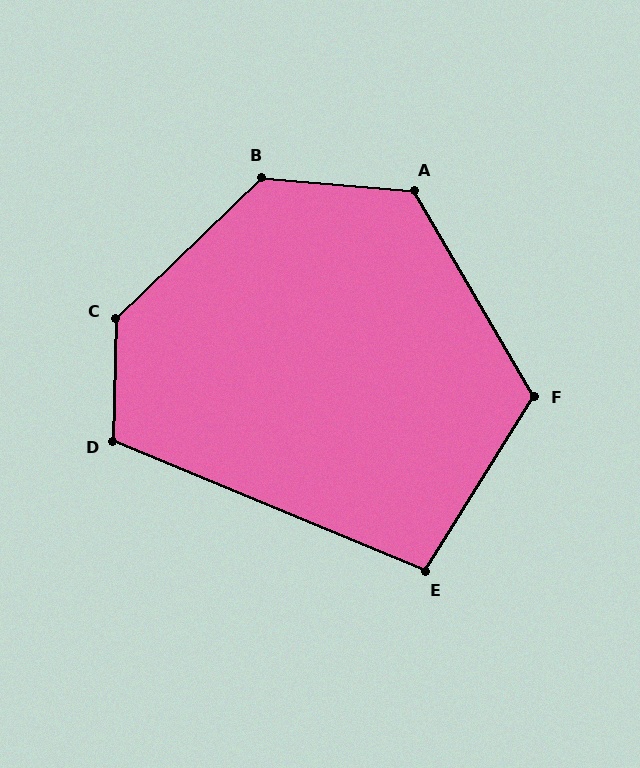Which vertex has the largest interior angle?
C, at approximately 135 degrees.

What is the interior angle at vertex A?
Approximately 125 degrees (obtuse).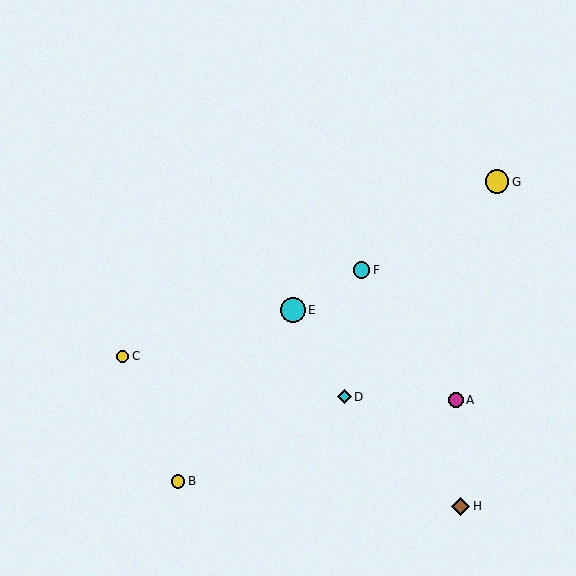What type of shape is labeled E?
Shape E is a cyan circle.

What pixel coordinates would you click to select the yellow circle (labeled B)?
Click at (178, 481) to select the yellow circle B.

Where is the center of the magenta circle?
The center of the magenta circle is at (456, 400).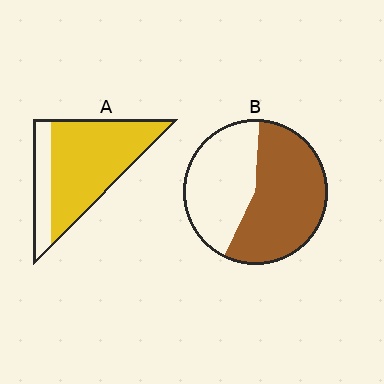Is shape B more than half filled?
Yes.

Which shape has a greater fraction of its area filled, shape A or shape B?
Shape A.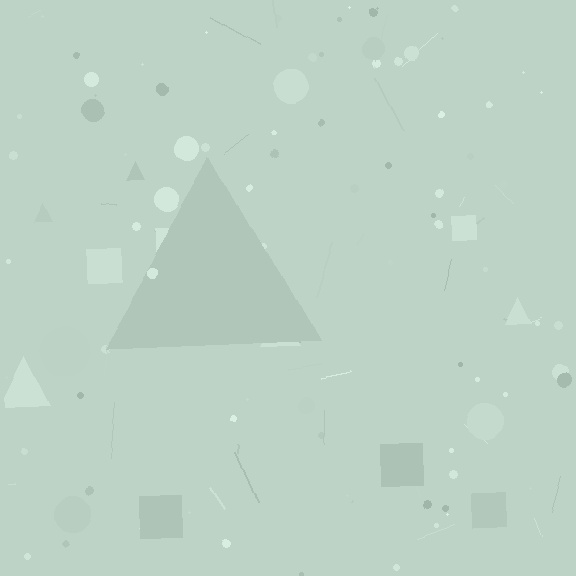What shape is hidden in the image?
A triangle is hidden in the image.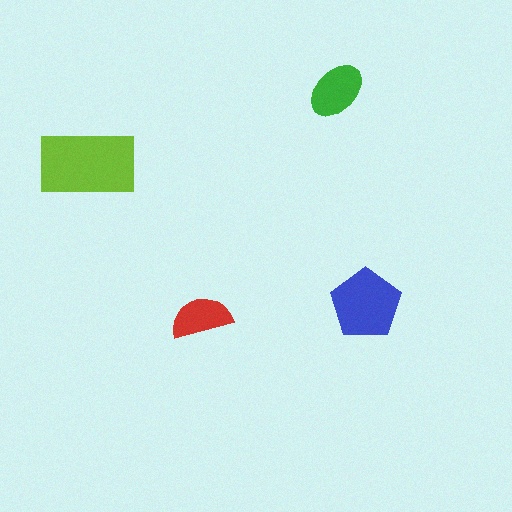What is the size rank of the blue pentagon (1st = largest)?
2nd.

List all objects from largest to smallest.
The lime rectangle, the blue pentagon, the green ellipse, the red semicircle.